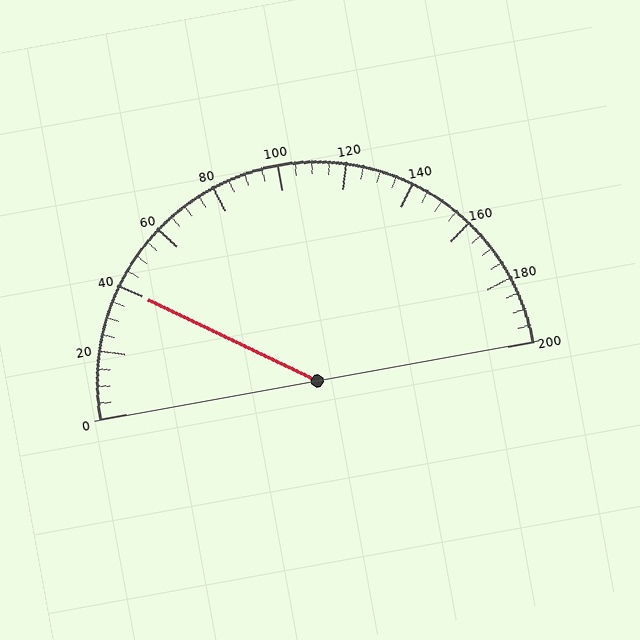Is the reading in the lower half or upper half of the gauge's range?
The reading is in the lower half of the range (0 to 200).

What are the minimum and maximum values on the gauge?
The gauge ranges from 0 to 200.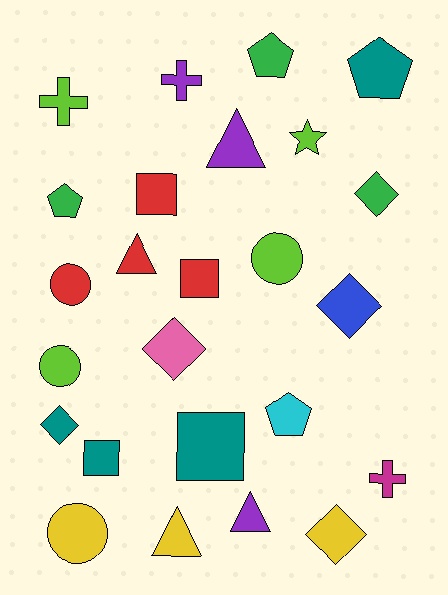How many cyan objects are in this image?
There is 1 cyan object.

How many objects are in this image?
There are 25 objects.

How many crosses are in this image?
There are 3 crosses.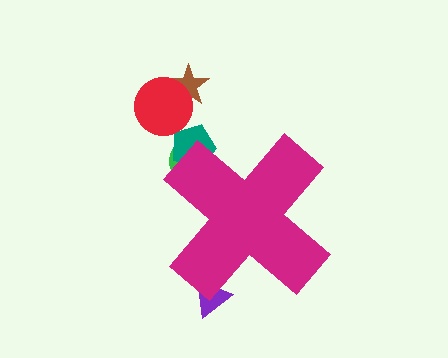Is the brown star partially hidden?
No, the brown star is fully visible.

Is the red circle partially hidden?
No, the red circle is fully visible.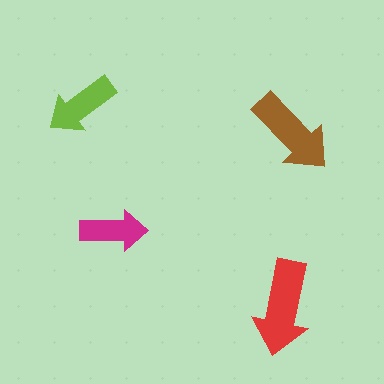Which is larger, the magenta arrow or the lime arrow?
The lime one.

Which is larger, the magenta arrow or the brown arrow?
The brown one.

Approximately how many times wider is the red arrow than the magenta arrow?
About 1.5 times wider.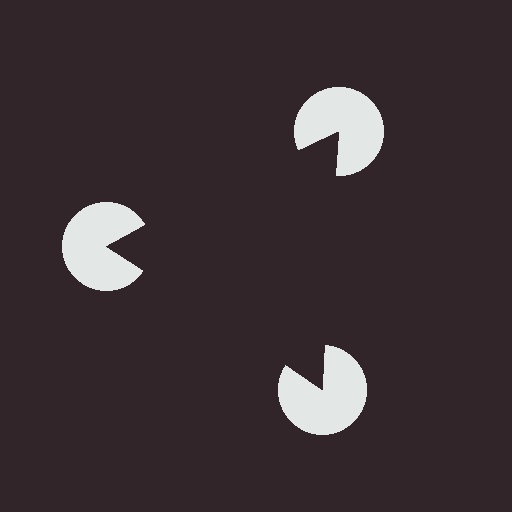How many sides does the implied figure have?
3 sides.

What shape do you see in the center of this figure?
An illusory triangle — its edges are inferred from the aligned wedge cuts in the pac-man discs, not physically drawn.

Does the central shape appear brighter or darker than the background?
It typically appears slightly darker than the background, even though no actual brightness change is drawn.